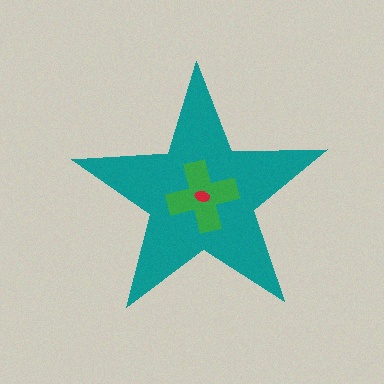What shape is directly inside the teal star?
The green cross.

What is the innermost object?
The red ellipse.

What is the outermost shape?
The teal star.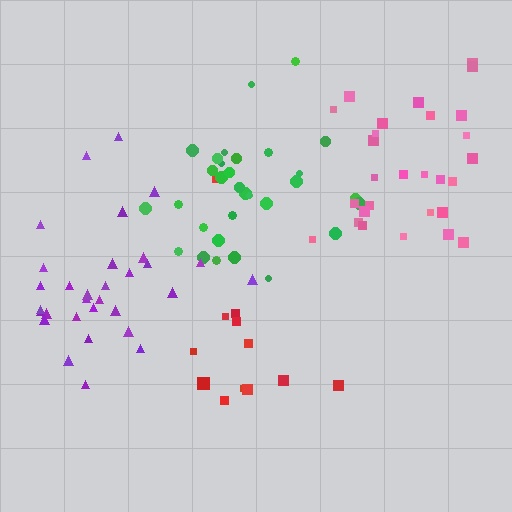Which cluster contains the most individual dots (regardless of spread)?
Green (31).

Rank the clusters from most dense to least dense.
pink, green, purple, red.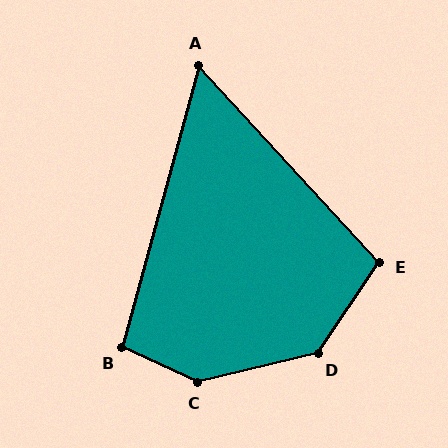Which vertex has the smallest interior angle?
A, at approximately 58 degrees.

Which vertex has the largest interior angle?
C, at approximately 142 degrees.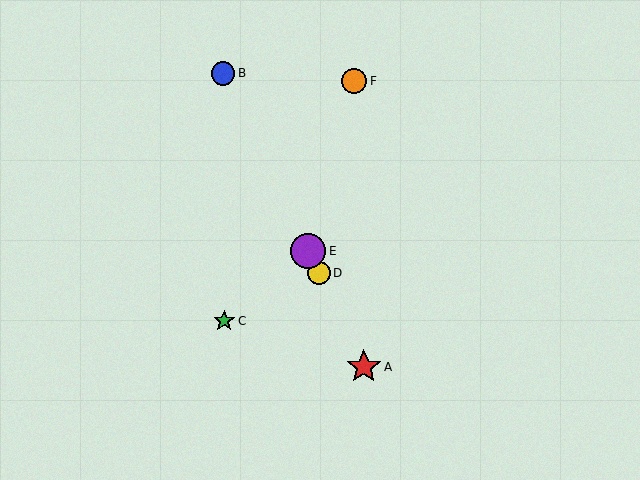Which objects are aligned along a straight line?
Objects A, B, D, E are aligned along a straight line.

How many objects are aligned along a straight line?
4 objects (A, B, D, E) are aligned along a straight line.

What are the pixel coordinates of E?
Object E is at (308, 251).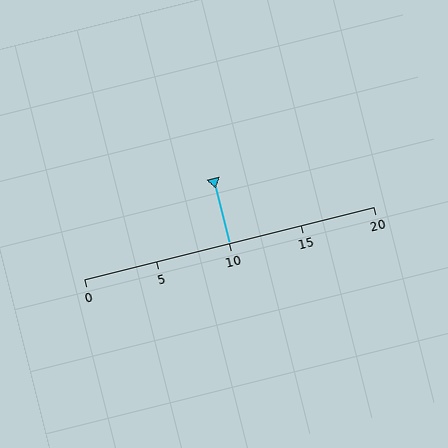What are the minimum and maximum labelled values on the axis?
The axis runs from 0 to 20.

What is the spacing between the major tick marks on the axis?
The major ticks are spaced 5 apart.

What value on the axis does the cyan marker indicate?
The marker indicates approximately 10.